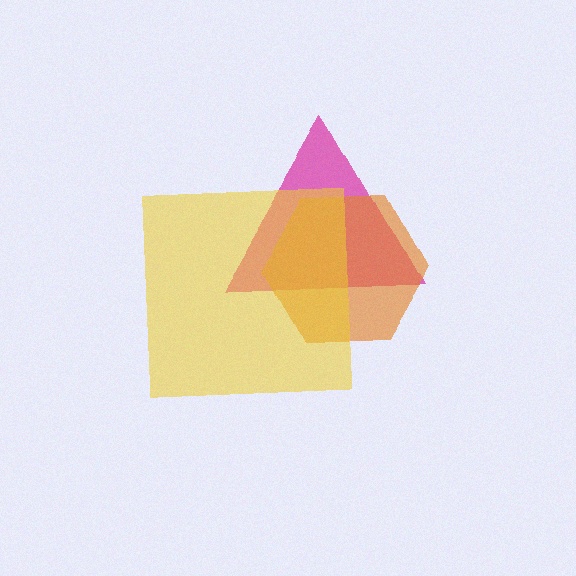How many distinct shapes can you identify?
There are 3 distinct shapes: a magenta triangle, an orange hexagon, a yellow square.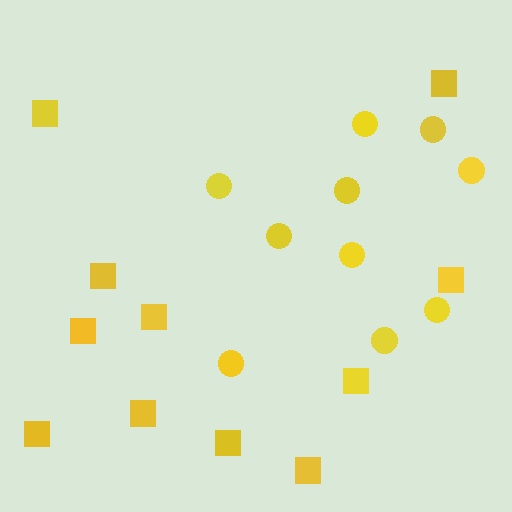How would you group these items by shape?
There are 2 groups: one group of circles (10) and one group of squares (11).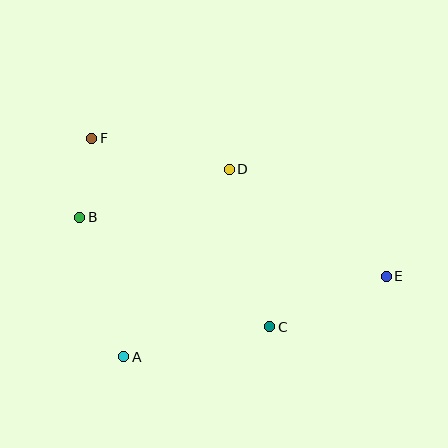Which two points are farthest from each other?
Points E and F are farthest from each other.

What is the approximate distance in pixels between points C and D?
The distance between C and D is approximately 162 pixels.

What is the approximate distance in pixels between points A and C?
The distance between A and C is approximately 149 pixels.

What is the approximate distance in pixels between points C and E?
The distance between C and E is approximately 127 pixels.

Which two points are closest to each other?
Points B and F are closest to each other.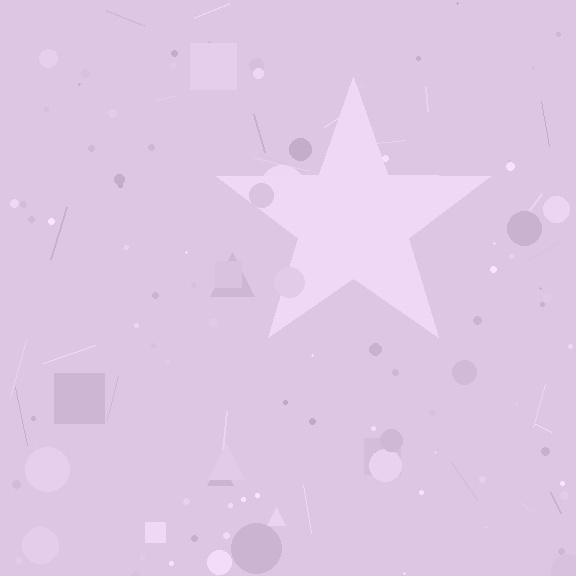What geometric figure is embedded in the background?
A star is embedded in the background.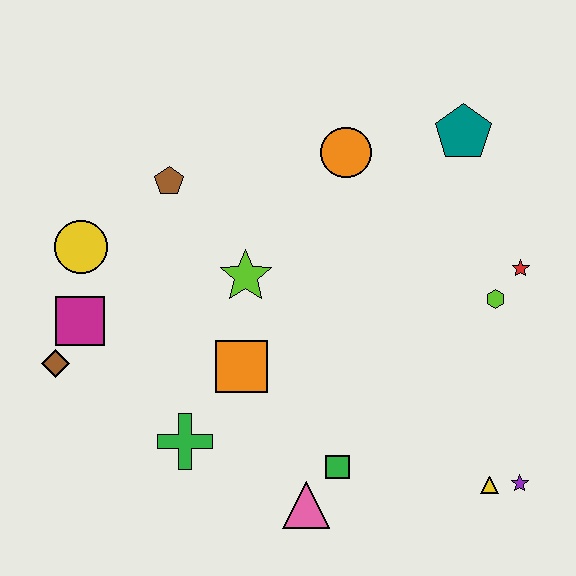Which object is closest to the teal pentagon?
The orange circle is closest to the teal pentagon.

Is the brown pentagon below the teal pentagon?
Yes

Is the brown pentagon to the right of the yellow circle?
Yes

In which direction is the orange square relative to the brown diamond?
The orange square is to the right of the brown diamond.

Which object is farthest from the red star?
The brown diamond is farthest from the red star.